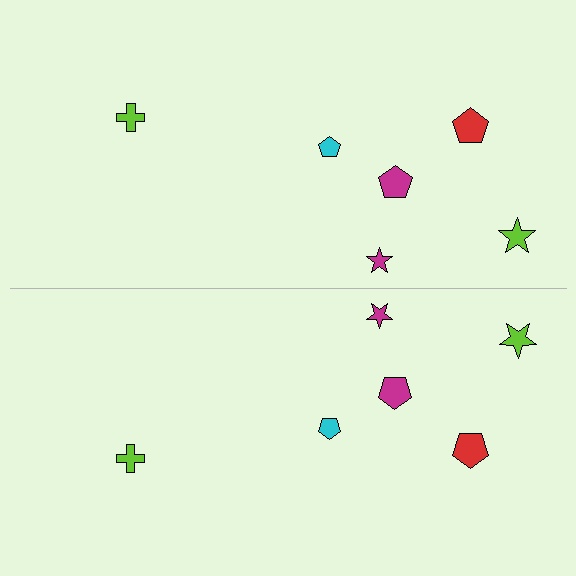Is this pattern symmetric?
Yes, this pattern has bilateral (reflection) symmetry.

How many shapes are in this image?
There are 12 shapes in this image.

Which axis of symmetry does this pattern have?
The pattern has a horizontal axis of symmetry running through the center of the image.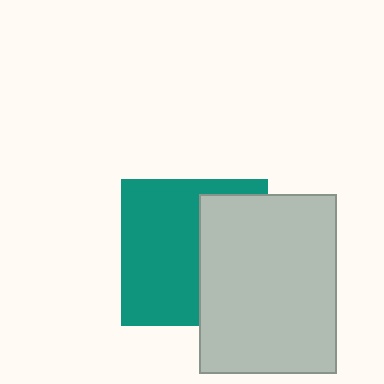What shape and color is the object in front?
The object in front is a light gray rectangle.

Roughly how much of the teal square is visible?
About half of it is visible (roughly 58%).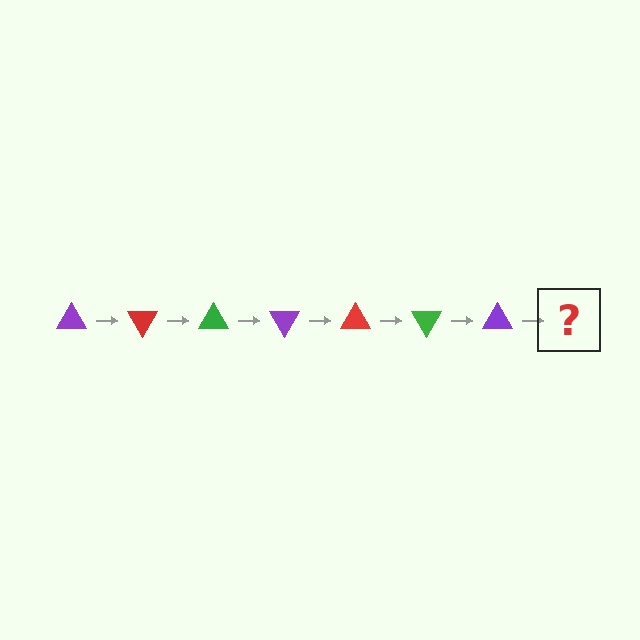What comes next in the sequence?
The next element should be a red triangle, rotated 420 degrees from the start.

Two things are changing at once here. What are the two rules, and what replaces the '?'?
The two rules are that it rotates 60 degrees each step and the color cycles through purple, red, and green. The '?' should be a red triangle, rotated 420 degrees from the start.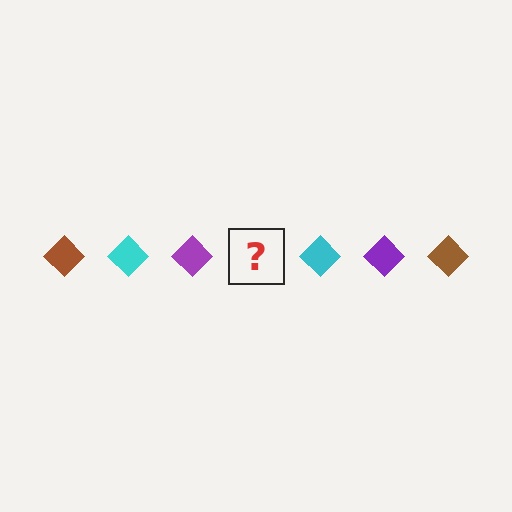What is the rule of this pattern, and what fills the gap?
The rule is that the pattern cycles through brown, cyan, purple diamonds. The gap should be filled with a brown diamond.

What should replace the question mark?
The question mark should be replaced with a brown diamond.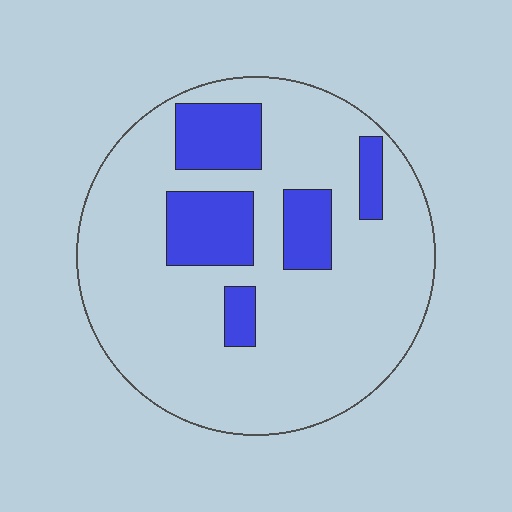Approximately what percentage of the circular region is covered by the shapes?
Approximately 20%.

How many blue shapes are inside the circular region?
5.